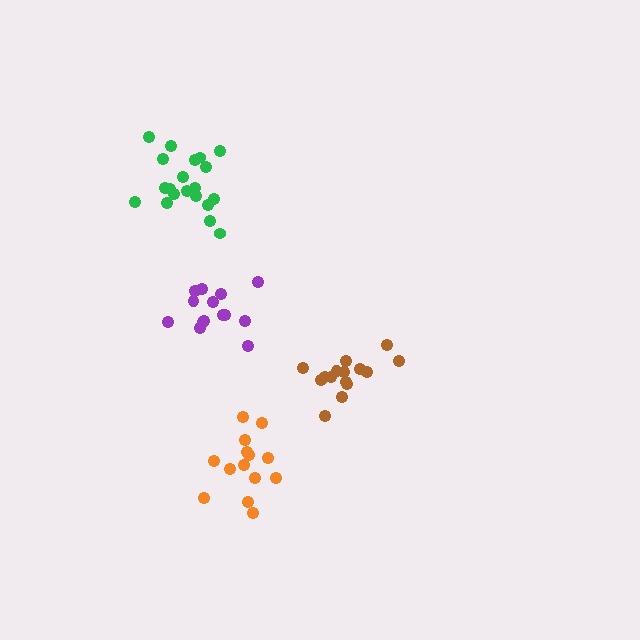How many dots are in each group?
Group 1: 20 dots, Group 2: 14 dots, Group 3: 15 dots, Group 4: 14 dots (63 total).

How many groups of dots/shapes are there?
There are 4 groups.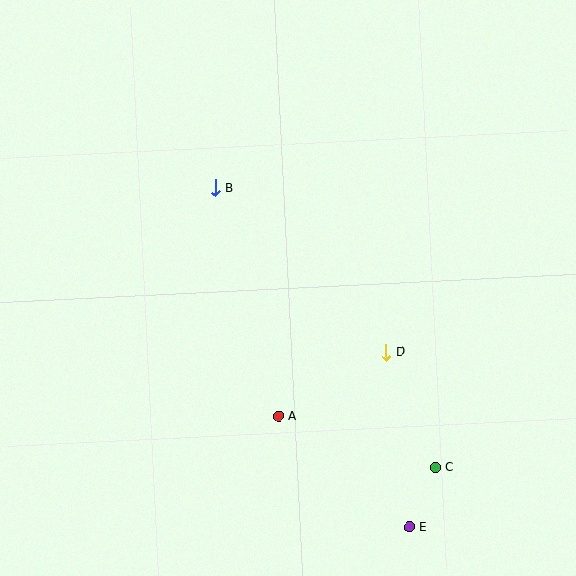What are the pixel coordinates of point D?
Point D is at (386, 352).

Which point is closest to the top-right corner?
Point D is closest to the top-right corner.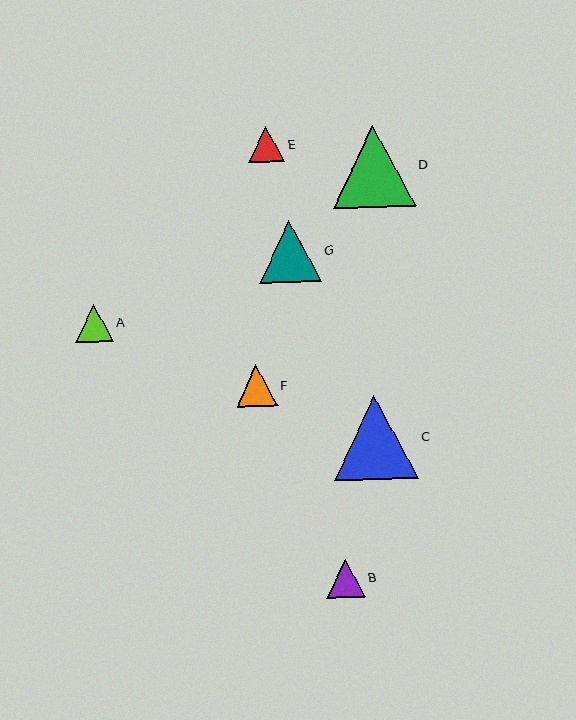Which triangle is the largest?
Triangle C is the largest with a size of approximately 84 pixels.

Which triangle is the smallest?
Triangle E is the smallest with a size of approximately 36 pixels.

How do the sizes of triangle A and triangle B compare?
Triangle A and triangle B are approximately the same size.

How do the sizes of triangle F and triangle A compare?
Triangle F and triangle A are approximately the same size.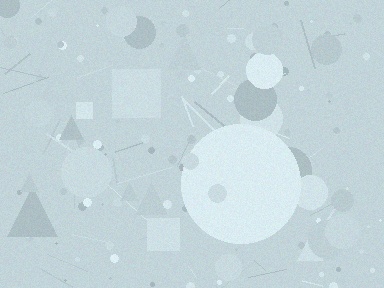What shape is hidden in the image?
A circle is hidden in the image.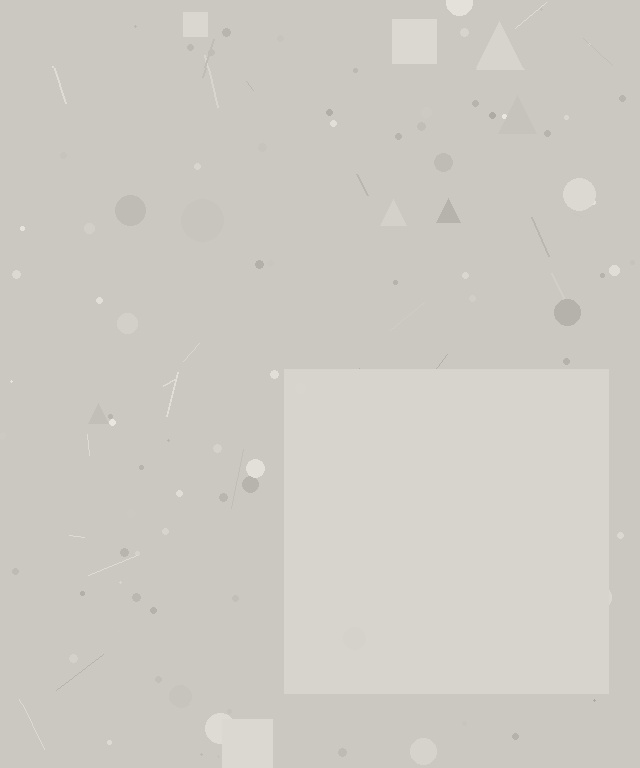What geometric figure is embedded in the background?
A square is embedded in the background.